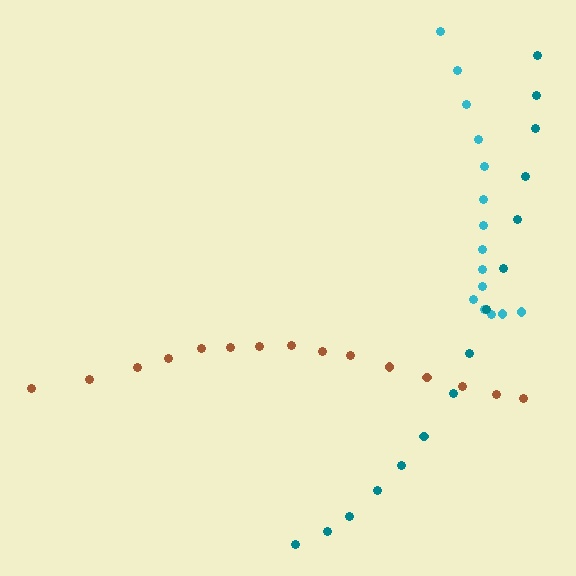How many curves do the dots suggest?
There are 3 distinct paths.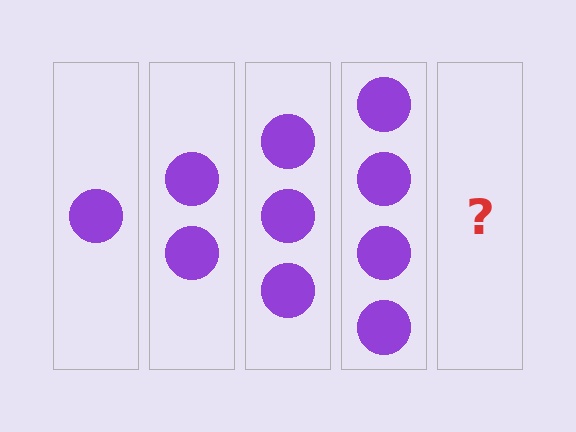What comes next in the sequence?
The next element should be 5 circles.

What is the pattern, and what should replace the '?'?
The pattern is that each step adds one more circle. The '?' should be 5 circles.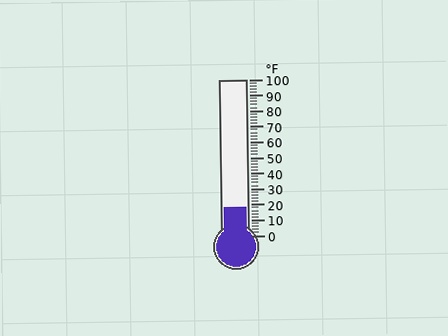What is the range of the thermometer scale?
The thermometer scale ranges from 0°F to 100°F.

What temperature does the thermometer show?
The thermometer shows approximately 18°F.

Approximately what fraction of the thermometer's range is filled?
The thermometer is filled to approximately 20% of its range.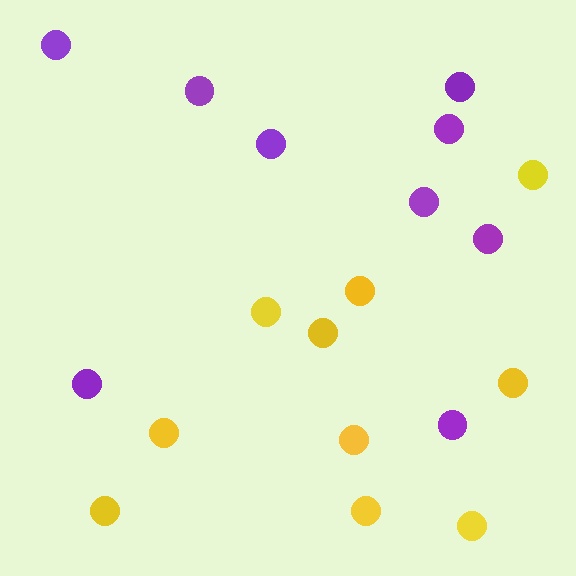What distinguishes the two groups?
There are 2 groups: one group of yellow circles (10) and one group of purple circles (9).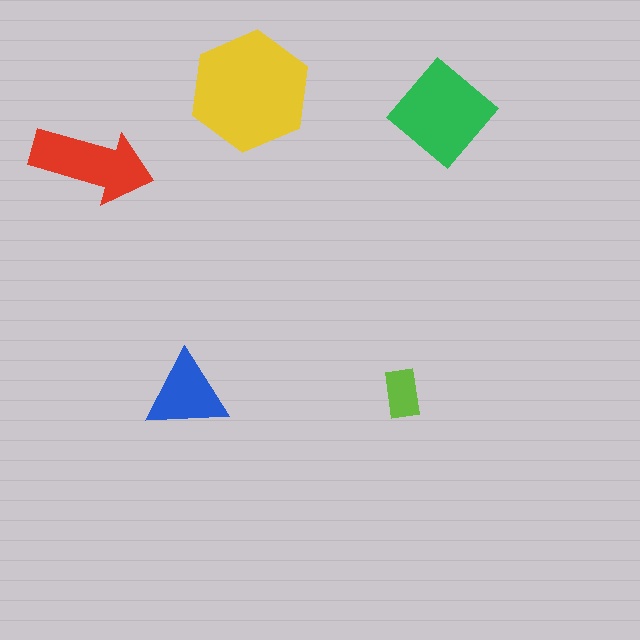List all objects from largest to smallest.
The yellow hexagon, the green diamond, the red arrow, the blue triangle, the lime rectangle.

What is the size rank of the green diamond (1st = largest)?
2nd.